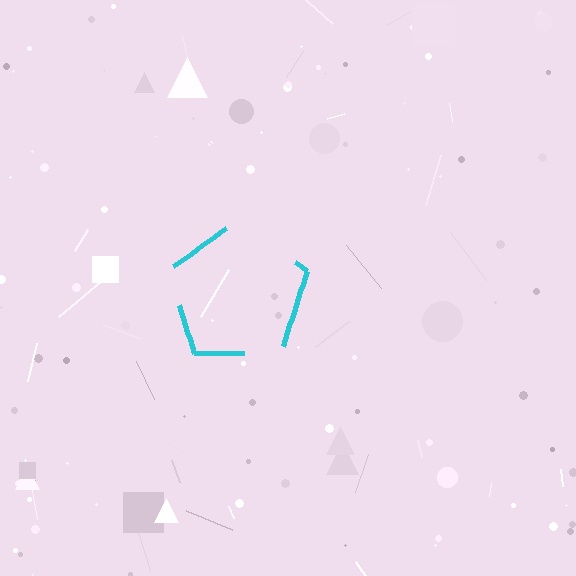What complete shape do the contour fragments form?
The contour fragments form a pentagon.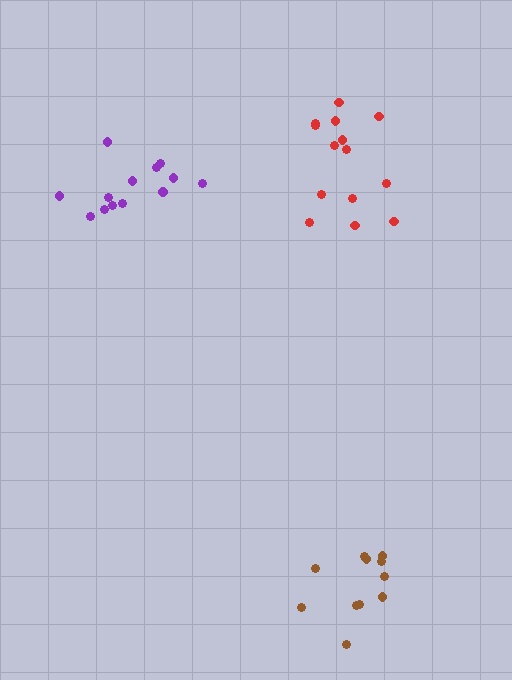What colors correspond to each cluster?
The clusters are colored: brown, red, purple.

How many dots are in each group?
Group 1: 11 dots, Group 2: 14 dots, Group 3: 13 dots (38 total).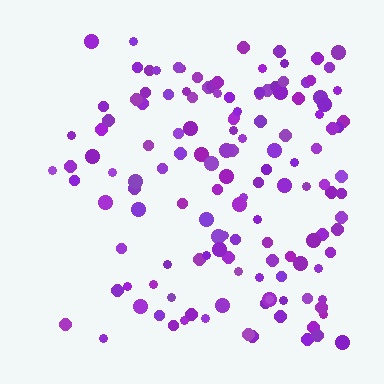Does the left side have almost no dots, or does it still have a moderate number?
Still a moderate number, just noticeably fewer than the right.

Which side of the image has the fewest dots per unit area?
The left.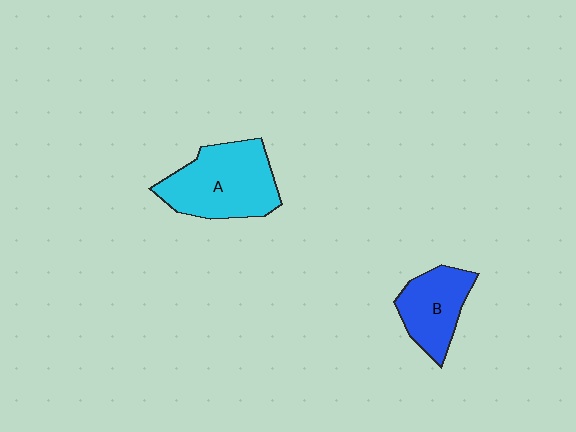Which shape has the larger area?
Shape A (cyan).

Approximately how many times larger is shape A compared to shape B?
Approximately 1.5 times.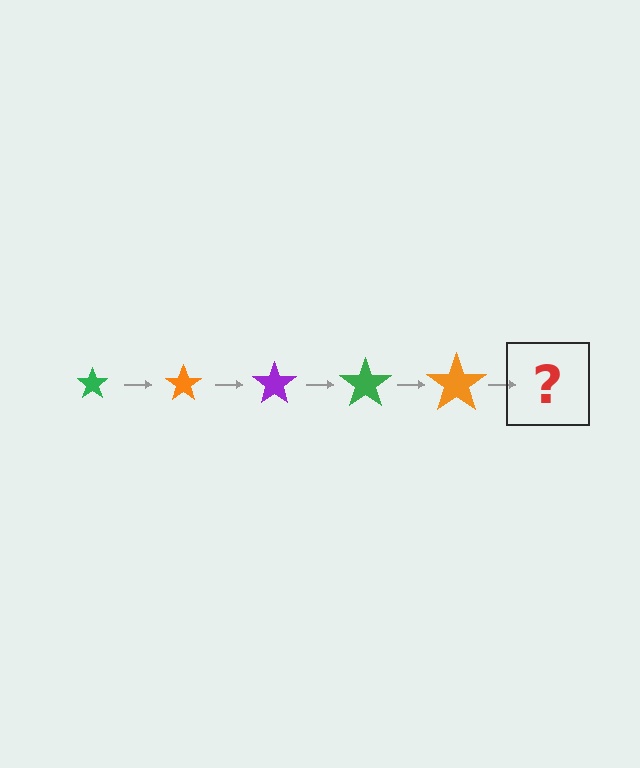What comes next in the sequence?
The next element should be a purple star, larger than the previous one.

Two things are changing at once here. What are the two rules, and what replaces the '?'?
The two rules are that the star grows larger each step and the color cycles through green, orange, and purple. The '?' should be a purple star, larger than the previous one.